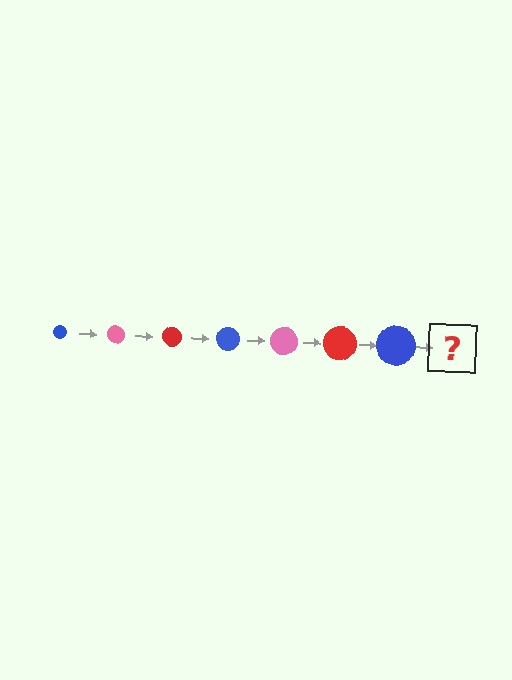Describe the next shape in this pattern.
It should be a pink circle, larger than the previous one.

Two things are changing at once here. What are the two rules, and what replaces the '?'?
The two rules are that the circle grows larger each step and the color cycles through blue, pink, and red. The '?' should be a pink circle, larger than the previous one.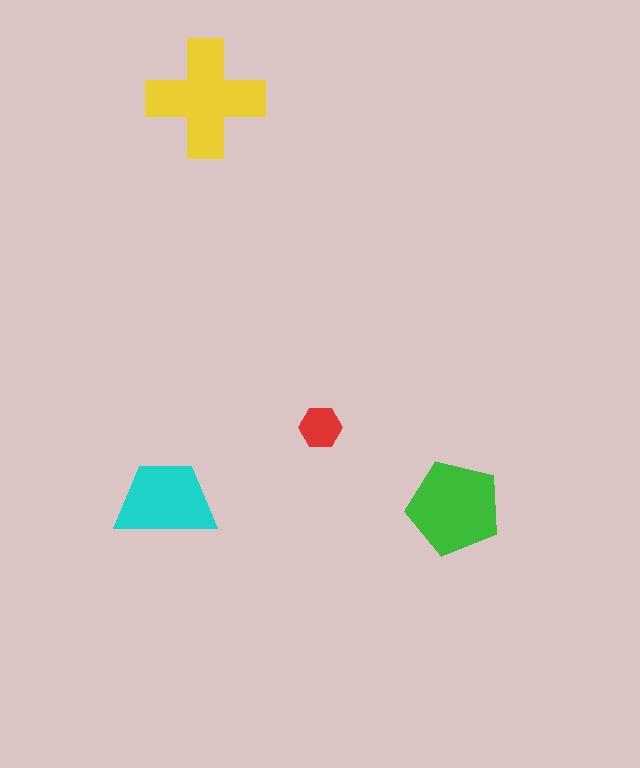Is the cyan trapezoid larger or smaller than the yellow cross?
Smaller.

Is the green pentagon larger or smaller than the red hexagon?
Larger.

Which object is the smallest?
The red hexagon.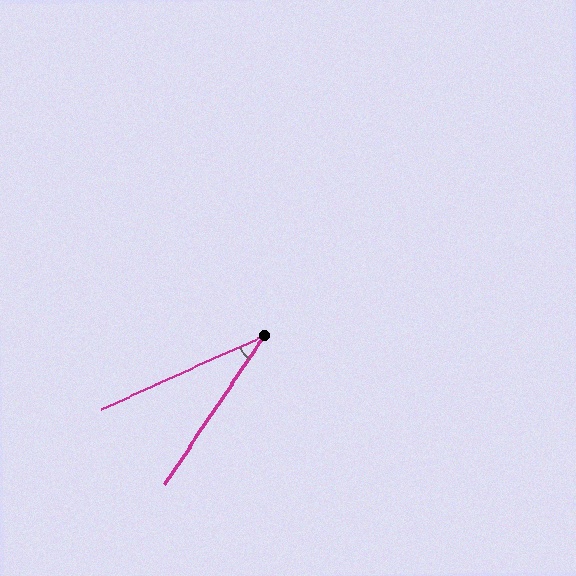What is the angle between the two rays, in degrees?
Approximately 32 degrees.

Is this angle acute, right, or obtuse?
It is acute.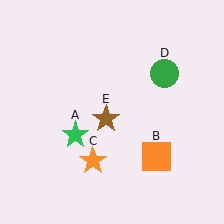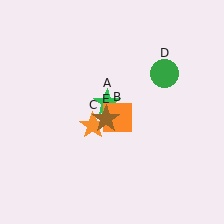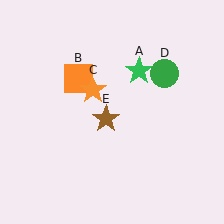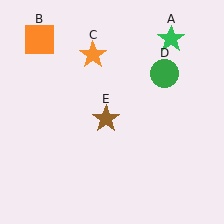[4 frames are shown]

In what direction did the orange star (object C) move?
The orange star (object C) moved up.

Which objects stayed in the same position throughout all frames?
Green circle (object D) and brown star (object E) remained stationary.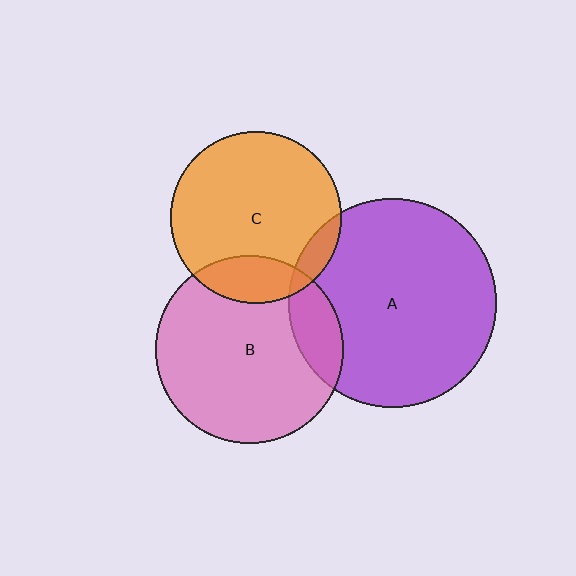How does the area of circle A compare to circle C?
Approximately 1.5 times.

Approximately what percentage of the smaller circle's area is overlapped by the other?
Approximately 15%.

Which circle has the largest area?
Circle A (purple).